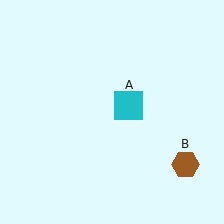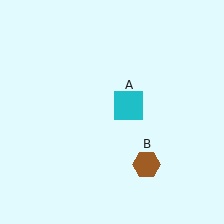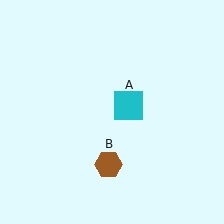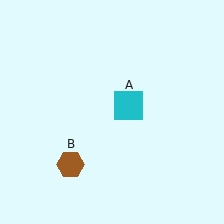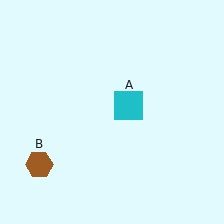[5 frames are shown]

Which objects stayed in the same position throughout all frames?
Cyan square (object A) remained stationary.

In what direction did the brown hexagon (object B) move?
The brown hexagon (object B) moved left.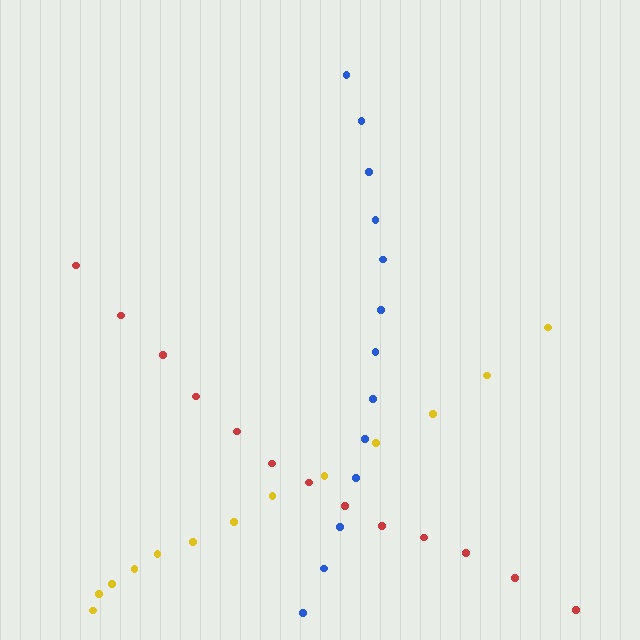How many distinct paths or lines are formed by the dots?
There are 3 distinct paths.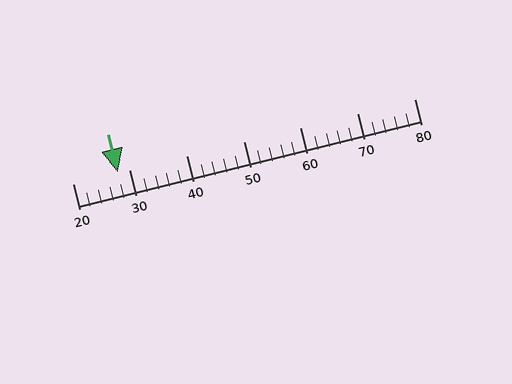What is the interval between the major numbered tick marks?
The major tick marks are spaced 10 units apart.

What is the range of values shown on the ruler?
The ruler shows values from 20 to 80.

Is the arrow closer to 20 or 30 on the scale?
The arrow is closer to 30.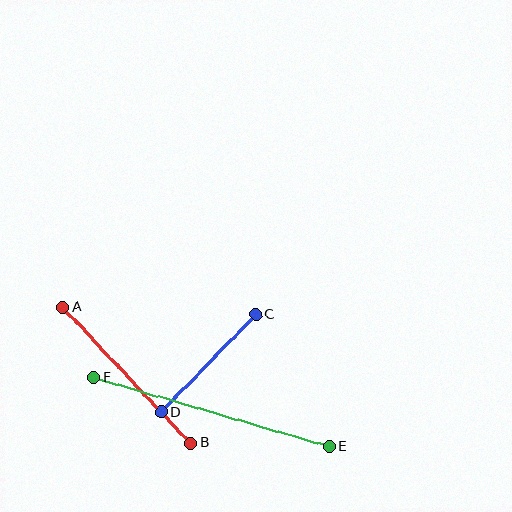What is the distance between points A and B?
The distance is approximately 187 pixels.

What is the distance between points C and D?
The distance is approximately 136 pixels.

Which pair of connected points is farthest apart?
Points E and F are farthest apart.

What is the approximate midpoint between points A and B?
The midpoint is at approximately (127, 375) pixels.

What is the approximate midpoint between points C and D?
The midpoint is at approximately (208, 363) pixels.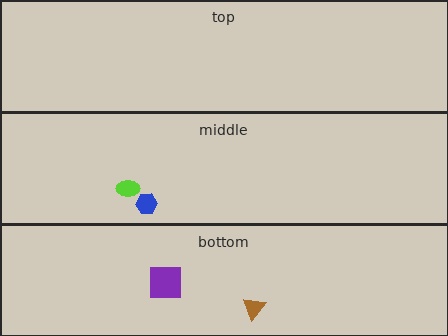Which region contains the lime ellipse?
The middle region.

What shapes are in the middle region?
The blue hexagon, the lime ellipse.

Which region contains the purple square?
The bottom region.